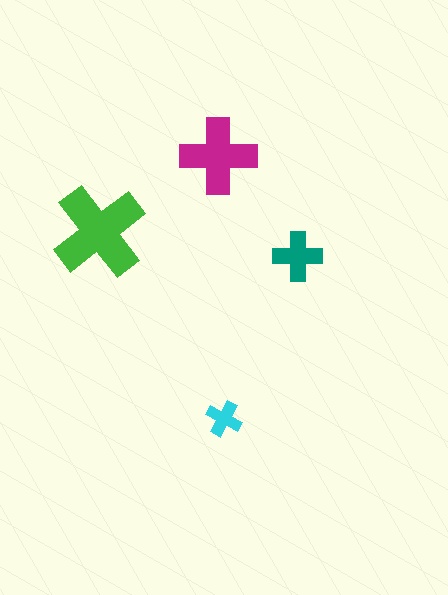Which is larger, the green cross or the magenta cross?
The green one.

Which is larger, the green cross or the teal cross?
The green one.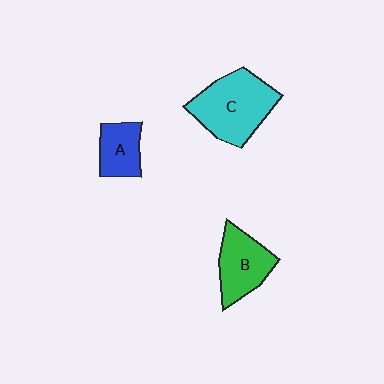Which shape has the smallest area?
Shape A (blue).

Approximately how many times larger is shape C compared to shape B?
Approximately 1.4 times.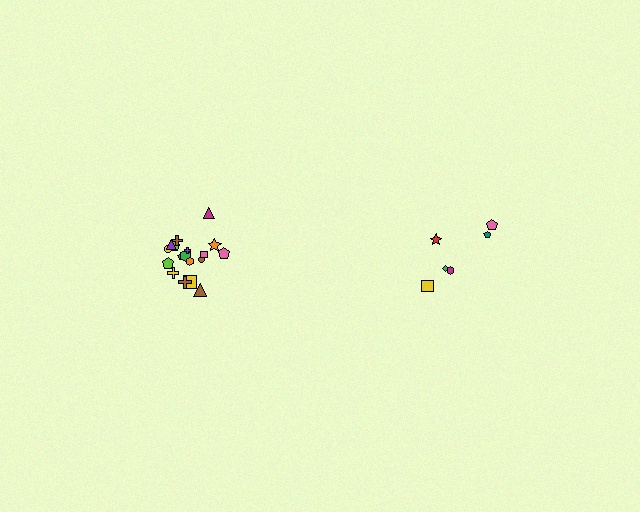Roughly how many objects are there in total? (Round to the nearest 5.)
Roughly 25 objects in total.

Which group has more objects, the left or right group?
The left group.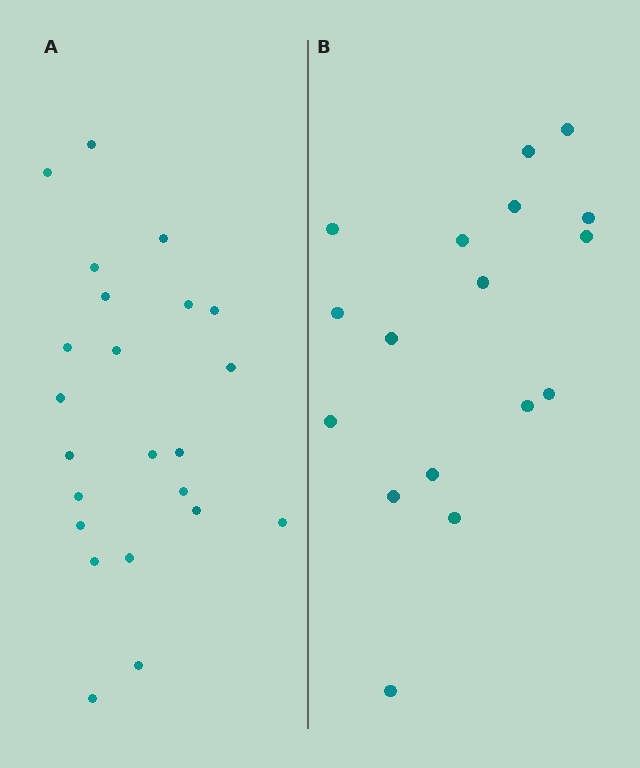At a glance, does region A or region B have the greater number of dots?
Region A (the left region) has more dots.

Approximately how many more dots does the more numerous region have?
Region A has about 6 more dots than region B.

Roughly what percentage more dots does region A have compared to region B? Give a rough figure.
About 35% more.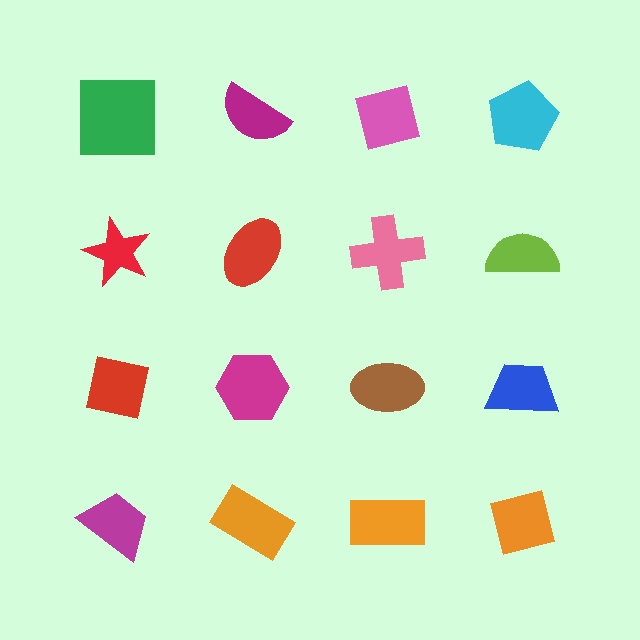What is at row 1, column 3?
A pink square.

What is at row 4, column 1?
A magenta trapezoid.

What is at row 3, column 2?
A magenta hexagon.